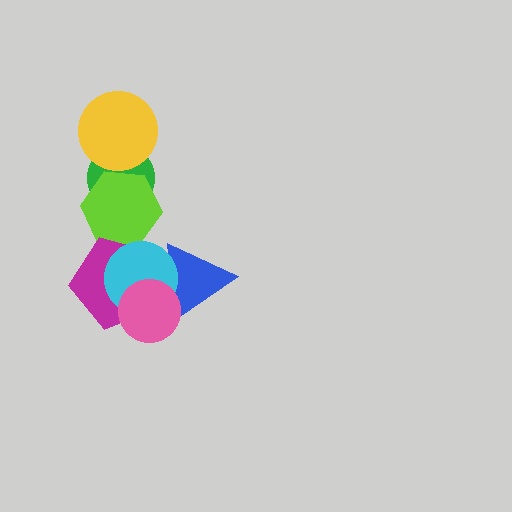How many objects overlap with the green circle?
2 objects overlap with the green circle.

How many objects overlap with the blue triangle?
3 objects overlap with the blue triangle.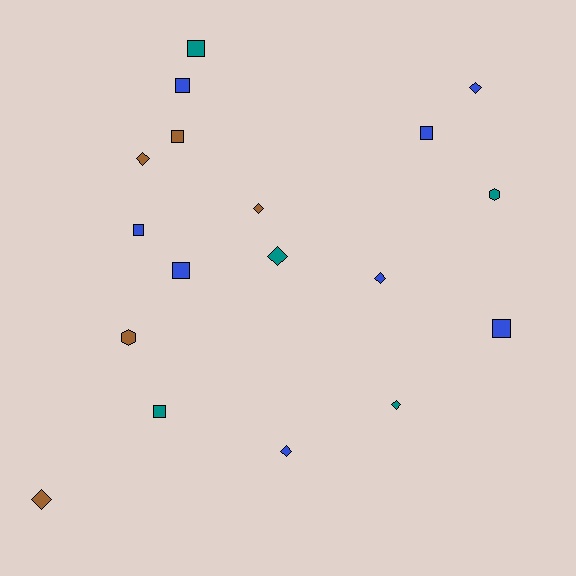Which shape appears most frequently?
Diamond, with 8 objects.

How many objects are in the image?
There are 18 objects.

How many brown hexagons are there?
There is 1 brown hexagon.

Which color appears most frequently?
Blue, with 8 objects.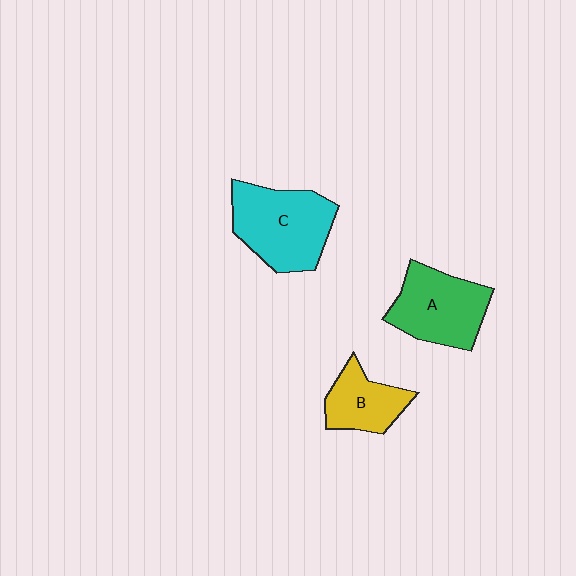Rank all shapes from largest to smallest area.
From largest to smallest: C (cyan), A (green), B (yellow).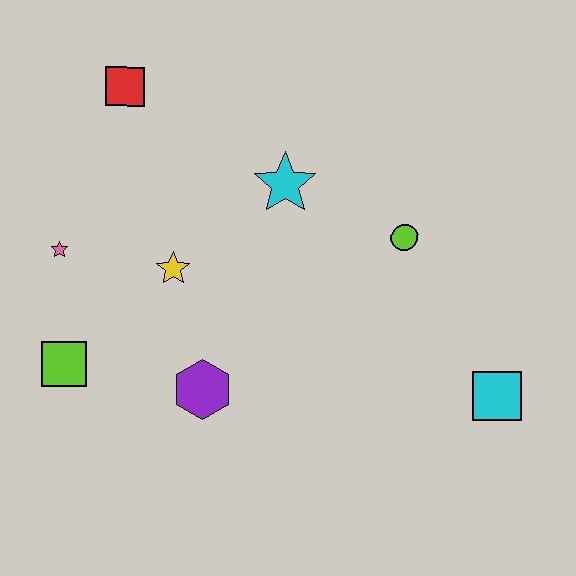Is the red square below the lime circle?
No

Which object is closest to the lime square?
The pink star is closest to the lime square.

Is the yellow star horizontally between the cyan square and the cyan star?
No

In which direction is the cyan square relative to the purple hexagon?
The cyan square is to the right of the purple hexagon.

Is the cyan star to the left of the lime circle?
Yes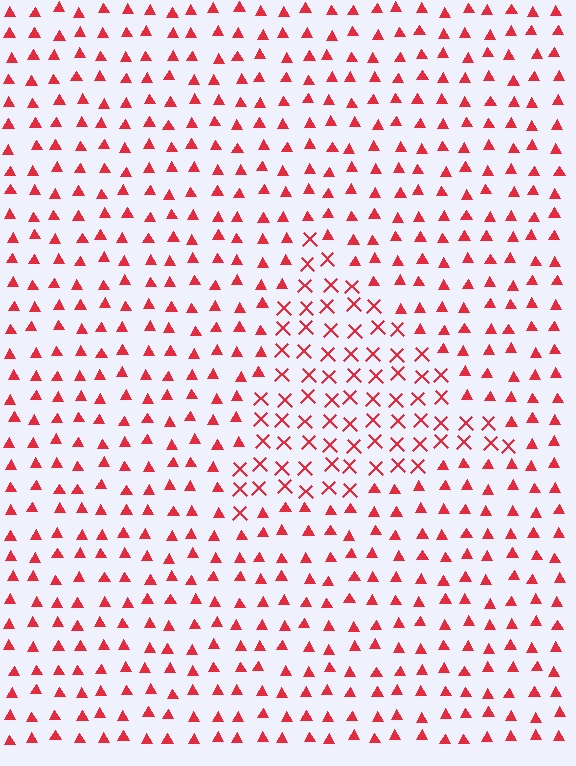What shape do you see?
I see a triangle.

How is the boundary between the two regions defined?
The boundary is defined by a change in element shape: X marks inside vs. triangles outside. All elements share the same color and spacing.